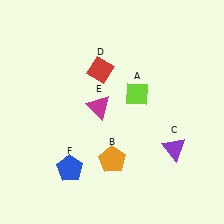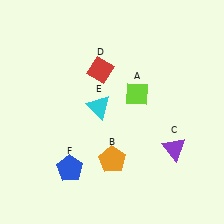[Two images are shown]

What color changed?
The triangle (E) changed from magenta in Image 1 to cyan in Image 2.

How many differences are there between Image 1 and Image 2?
There is 1 difference between the two images.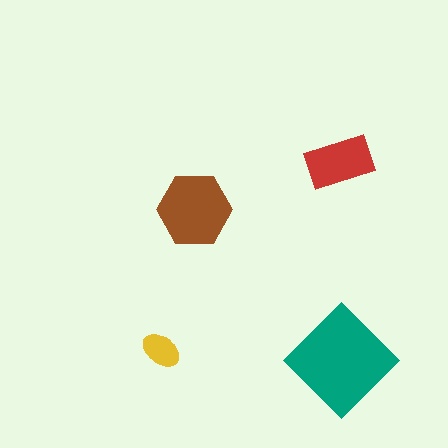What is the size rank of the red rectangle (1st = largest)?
3rd.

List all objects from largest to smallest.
The teal diamond, the brown hexagon, the red rectangle, the yellow ellipse.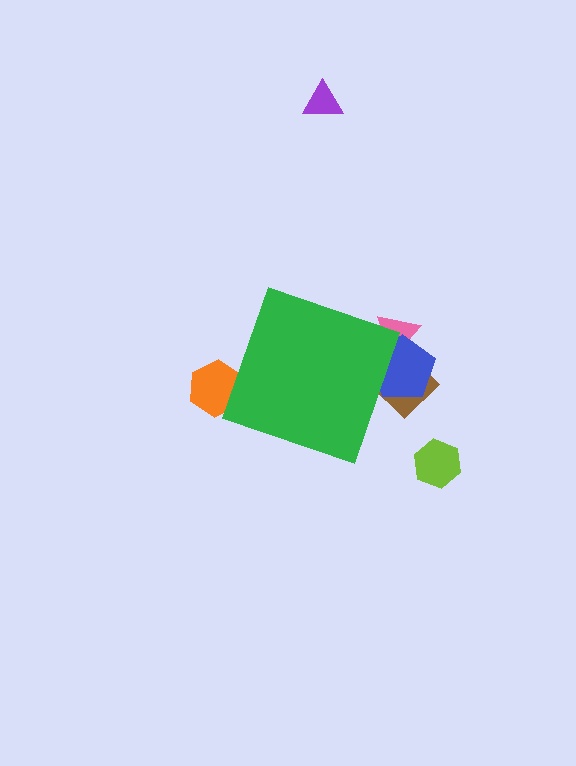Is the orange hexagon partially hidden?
Yes, the orange hexagon is partially hidden behind the green diamond.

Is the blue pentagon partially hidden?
Yes, the blue pentagon is partially hidden behind the green diamond.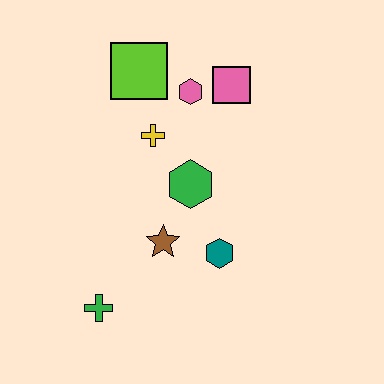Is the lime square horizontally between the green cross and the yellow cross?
Yes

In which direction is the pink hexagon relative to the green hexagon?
The pink hexagon is above the green hexagon.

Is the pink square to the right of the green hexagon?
Yes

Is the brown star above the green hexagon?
No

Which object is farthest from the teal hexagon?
The lime square is farthest from the teal hexagon.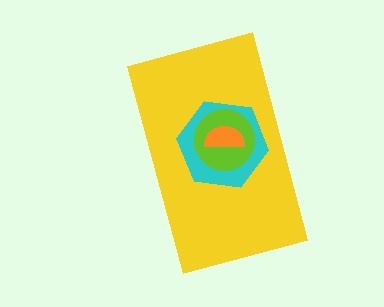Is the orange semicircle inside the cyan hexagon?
Yes.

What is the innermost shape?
The orange semicircle.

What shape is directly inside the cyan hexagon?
The lime circle.